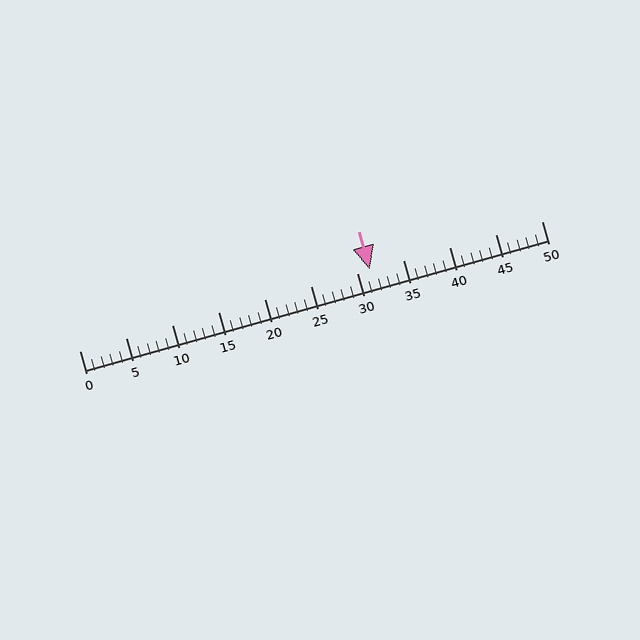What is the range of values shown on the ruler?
The ruler shows values from 0 to 50.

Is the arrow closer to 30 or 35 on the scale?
The arrow is closer to 30.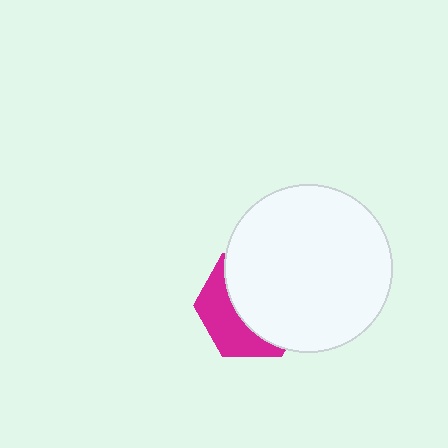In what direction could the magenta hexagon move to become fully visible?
The magenta hexagon could move toward the lower-left. That would shift it out from behind the white circle entirely.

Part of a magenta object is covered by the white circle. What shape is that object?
It is a hexagon.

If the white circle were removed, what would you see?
You would see the complete magenta hexagon.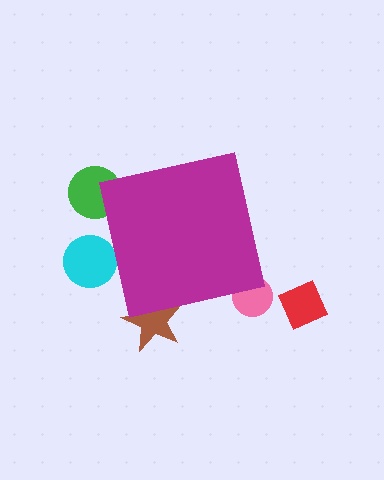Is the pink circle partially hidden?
Yes, the pink circle is partially hidden behind the magenta square.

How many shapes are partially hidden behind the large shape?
4 shapes are partially hidden.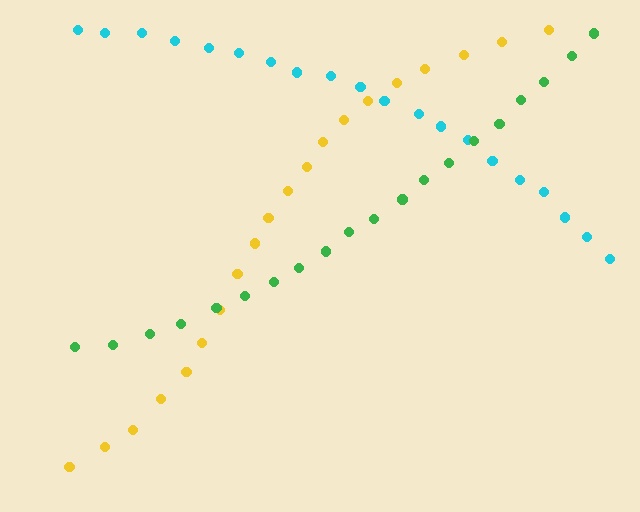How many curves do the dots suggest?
There are 3 distinct paths.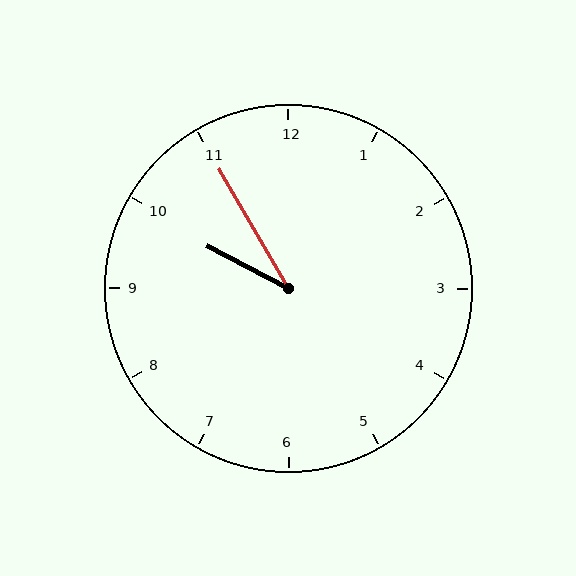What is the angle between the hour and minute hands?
Approximately 32 degrees.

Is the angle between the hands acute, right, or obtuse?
It is acute.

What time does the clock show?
9:55.